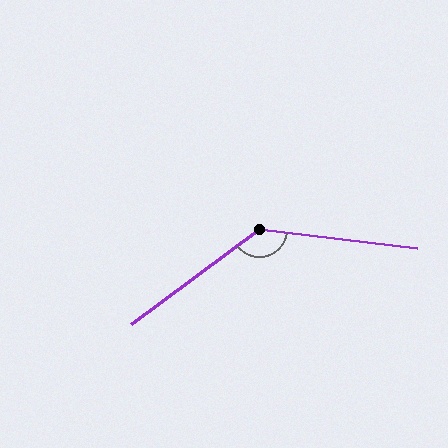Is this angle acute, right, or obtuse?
It is obtuse.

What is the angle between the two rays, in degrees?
Approximately 137 degrees.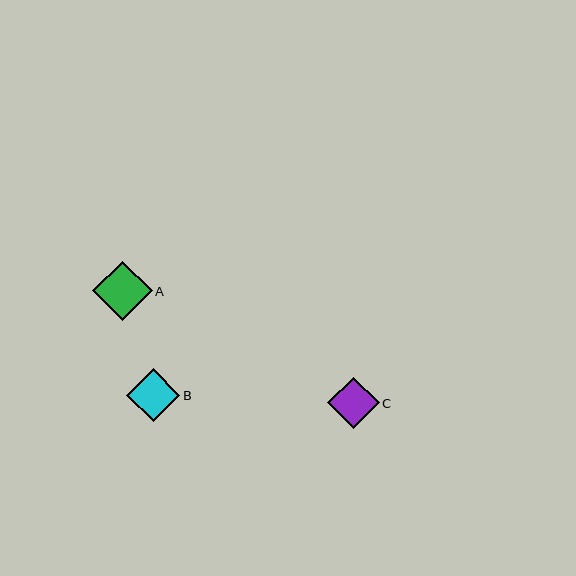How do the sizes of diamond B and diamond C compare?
Diamond B and diamond C are approximately the same size.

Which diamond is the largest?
Diamond A is the largest with a size of approximately 60 pixels.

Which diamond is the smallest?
Diamond C is the smallest with a size of approximately 52 pixels.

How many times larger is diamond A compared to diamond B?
Diamond A is approximately 1.1 times the size of diamond B.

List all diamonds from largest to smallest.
From largest to smallest: A, B, C.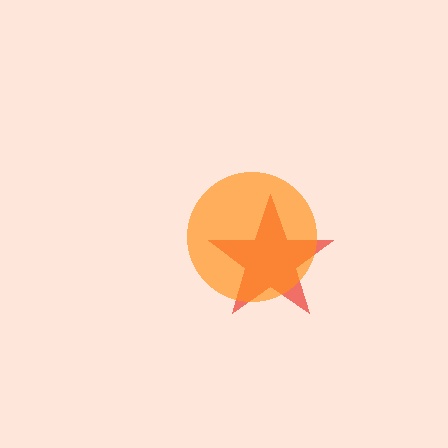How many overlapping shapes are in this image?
There are 2 overlapping shapes in the image.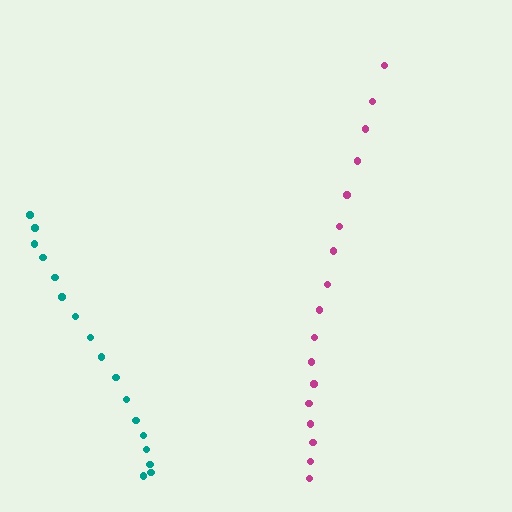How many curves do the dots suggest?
There are 2 distinct paths.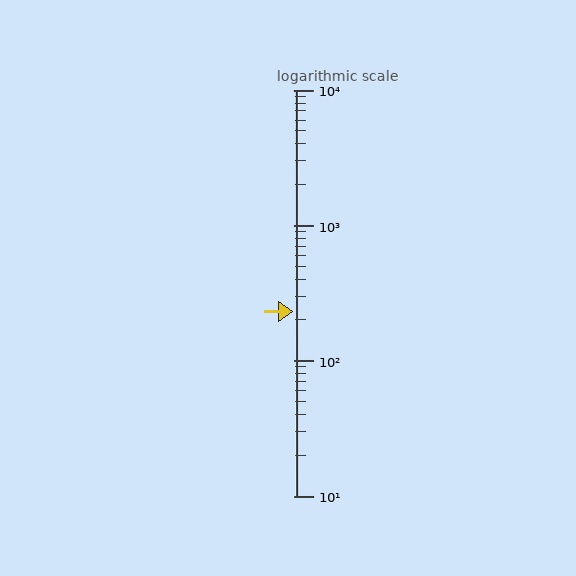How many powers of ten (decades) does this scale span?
The scale spans 3 decades, from 10 to 10000.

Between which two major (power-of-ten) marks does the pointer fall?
The pointer is between 100 and 1000.